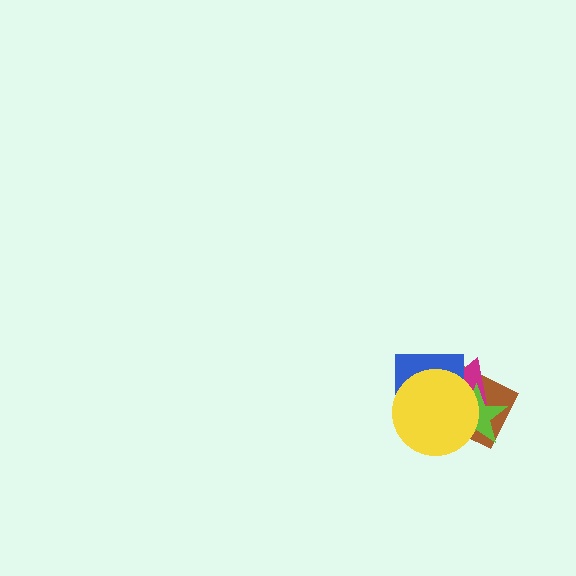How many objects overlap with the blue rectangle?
3 objects overlap with the blue rectangle.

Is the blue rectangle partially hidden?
Yes, it is partially covered by another shape.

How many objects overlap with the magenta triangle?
4 objects overlap with the magenta triangle.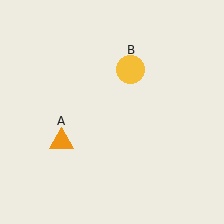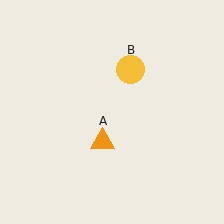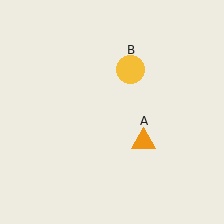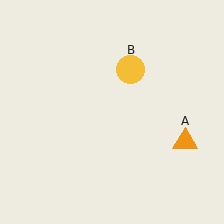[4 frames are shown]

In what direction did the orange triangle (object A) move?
The orange triangle (object A) moved right.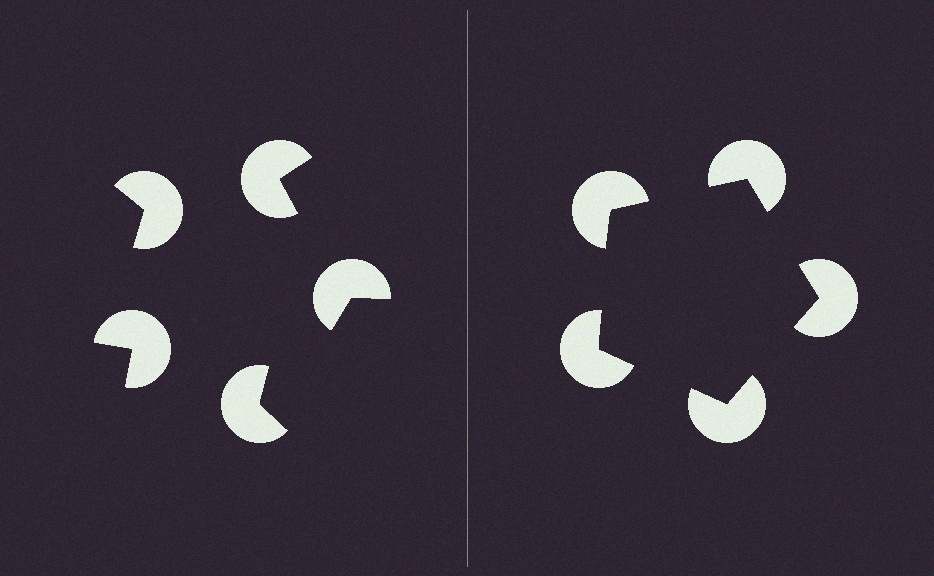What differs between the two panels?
The pac-man discs are positioned identically on both sides; only the wedge orientations differ. On the right they align to a pentagon; on the left they are misaligned.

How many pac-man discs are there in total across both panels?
10 — 5 on each side.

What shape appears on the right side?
An illusory pentagon.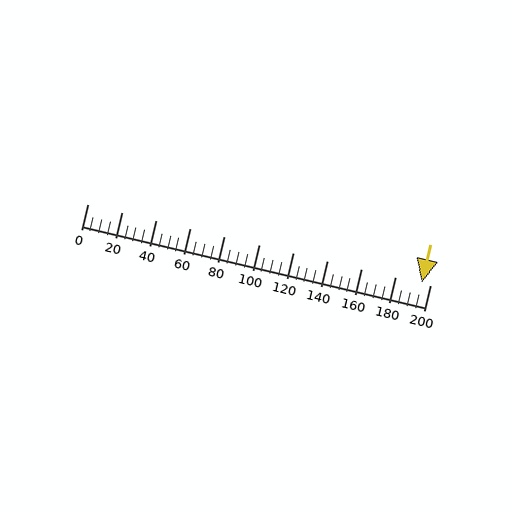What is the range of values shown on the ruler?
The ruler shows values from 0 to 200.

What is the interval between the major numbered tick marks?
The major tick marks are spaced 20 units apart.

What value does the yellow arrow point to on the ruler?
The yellow arrow points to approximately 195.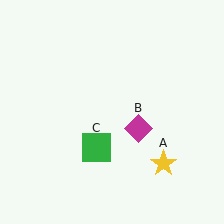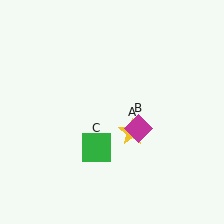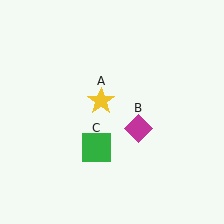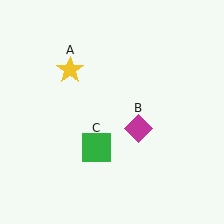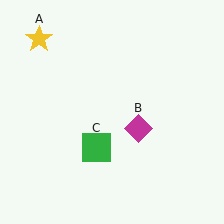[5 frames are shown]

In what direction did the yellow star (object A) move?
The yellow star (object A) moved up and to the left.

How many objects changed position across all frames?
1 object changed position: yellow star (object A).